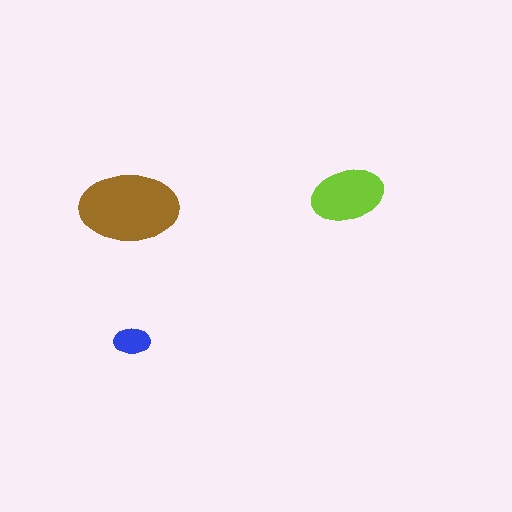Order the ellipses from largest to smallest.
the brown one, the lime one, the blue one.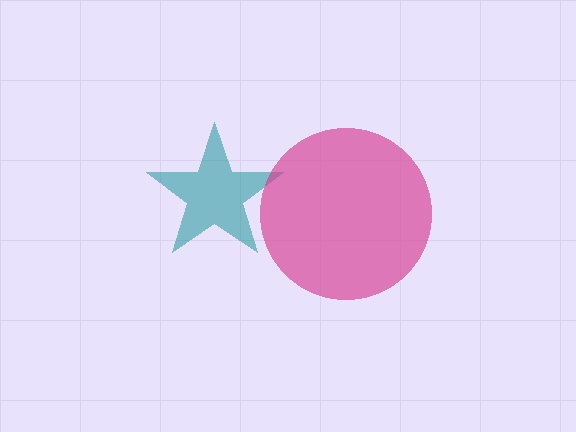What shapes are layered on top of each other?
The layered shapes are: a teal star, a magenta circle.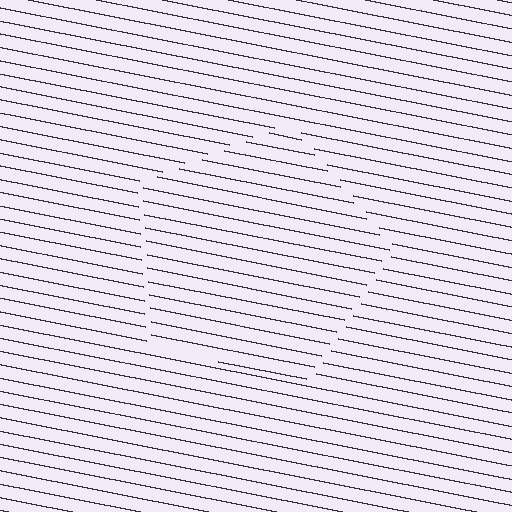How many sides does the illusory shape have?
5 sides — the line-ends trace a pentagon.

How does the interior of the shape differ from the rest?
The interior of the shape contains the same grating, shifted by half a period — the contour is defined by the phase discontinuity where line-ends from the inner and outer gratings abut.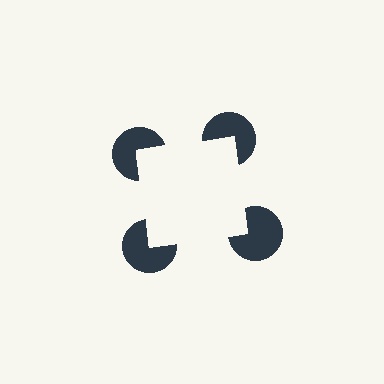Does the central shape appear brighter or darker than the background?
It typically appears slightly brighter than the background, even though no actual brightness change is drawn.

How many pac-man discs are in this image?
There are 4 — one at each vertex of the illusory square.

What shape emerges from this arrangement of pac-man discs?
An illusory square — its edges are inferred from the aligned wedge cuts in the pac-man discs, not physically drawn.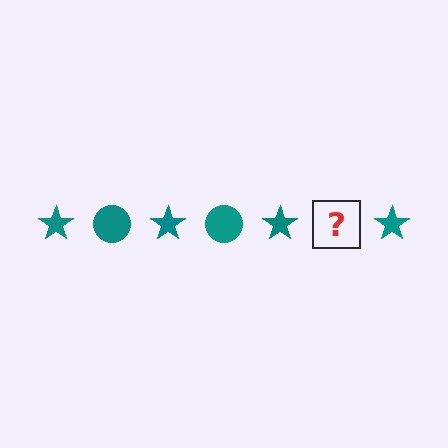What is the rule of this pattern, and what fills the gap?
The rule is that the pattern cycles through star, circle shapes in teal. The gap should be filled with a teal circle.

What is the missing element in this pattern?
The missing element is a teal circle.